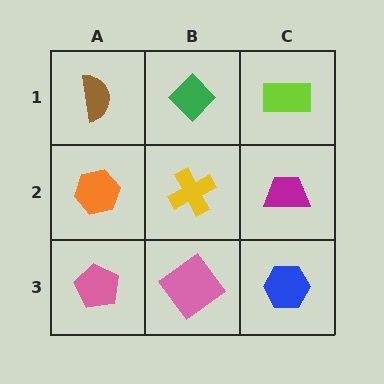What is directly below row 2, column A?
A pink pentagon.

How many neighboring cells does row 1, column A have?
2.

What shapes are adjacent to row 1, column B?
A yellow cross (row 2, column B), a brown semicircle (row 1, column A), a lime rectangle (row 1, column C).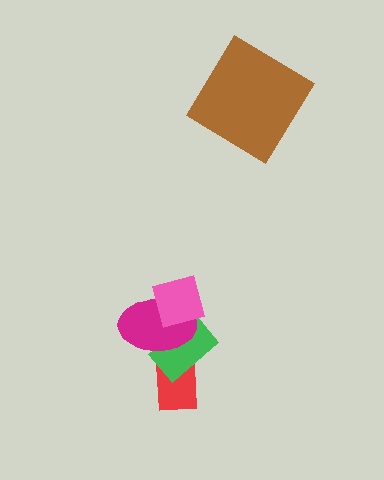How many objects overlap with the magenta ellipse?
3 objects overlap with the magenta ellipse.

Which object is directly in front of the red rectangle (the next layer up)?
The green rectangle is directly in front of the red rectangle.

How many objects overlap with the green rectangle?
3 objects overlap with the green rectangle.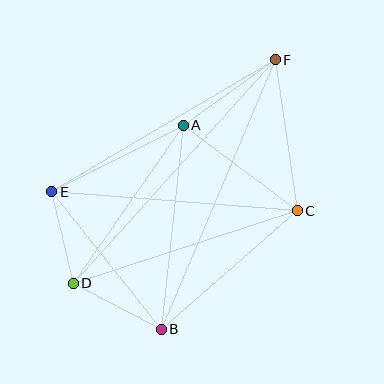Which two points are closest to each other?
Points D and E are closest to each other.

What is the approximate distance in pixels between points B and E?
The distance between B and E is approximately 176 pixels.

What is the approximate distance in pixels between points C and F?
The distance between C and F is approximately 152 pixels.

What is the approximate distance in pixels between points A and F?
The distance between A and F is approximately 113 pixels.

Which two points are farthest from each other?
Points D and F are farthest from each other.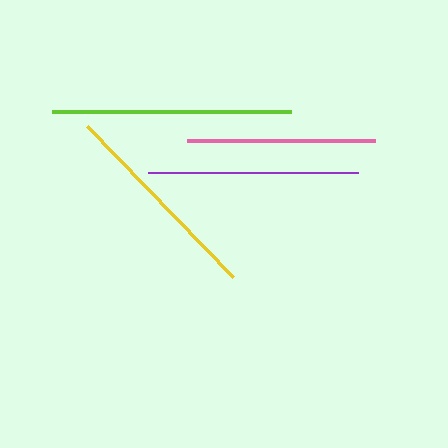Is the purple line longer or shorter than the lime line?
The lime line is longer than the purple line.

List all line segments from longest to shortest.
From longest to shortest: lime, purple, yellow, pink.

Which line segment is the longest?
The lime line is the longest at approximately 239 pixels.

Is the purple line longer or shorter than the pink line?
The purple line is longer than the pink line.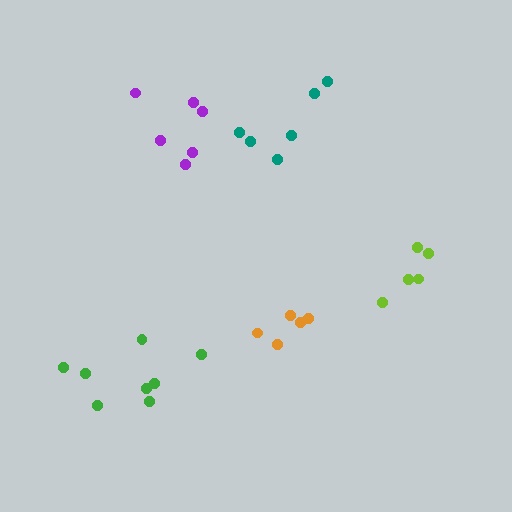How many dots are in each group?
Group 1: 6 dots, Group 2: 5 dots, Group 3: 5 dots, Group 4: 6 dots, Group 5: 8 dots (30 total).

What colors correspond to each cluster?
The clusters are colored: teal, lime, orange, purple, green.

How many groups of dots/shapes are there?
There are 5 groups.